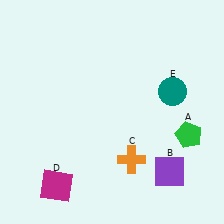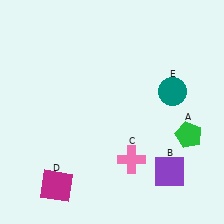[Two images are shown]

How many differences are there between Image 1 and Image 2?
There is 1 difference between the two images.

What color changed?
The cross (C) changed from orange in Image 1 to pink in Image 2.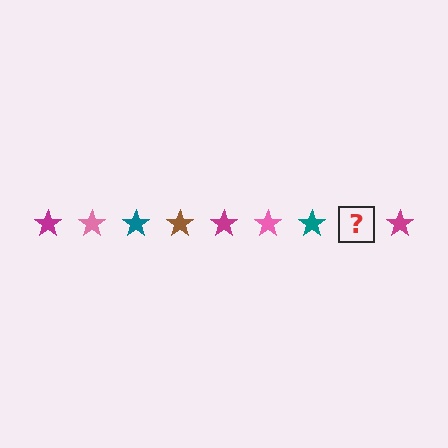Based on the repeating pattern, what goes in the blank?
The blank should be a brown star.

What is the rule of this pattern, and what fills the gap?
The rule is that the pattern cycles through magenta, pink, teal, brown stars. The gap should be filled with a brown star.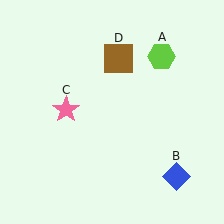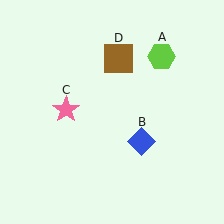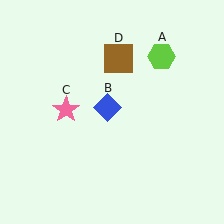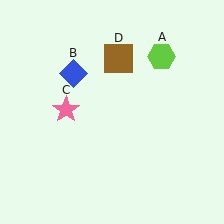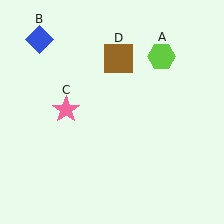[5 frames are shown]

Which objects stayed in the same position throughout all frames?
Lime hexagon (object A) and pink star (object C) and brown square (object D) remained stationary.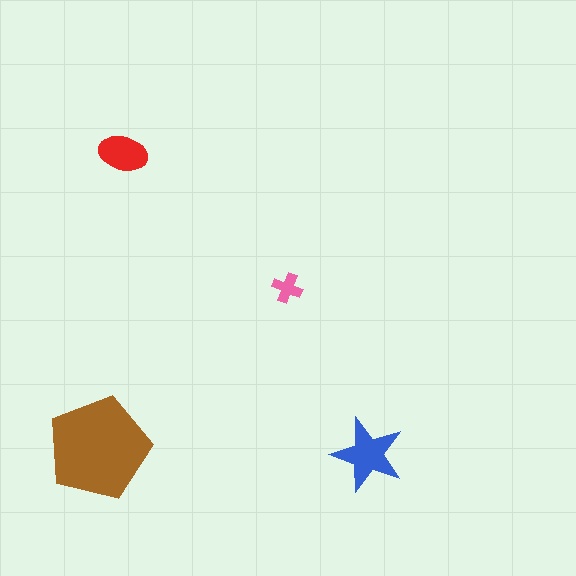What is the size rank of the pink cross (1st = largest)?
4th.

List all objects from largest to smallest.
The brown pentagon, the blue star, the red ellipse, the pink cross.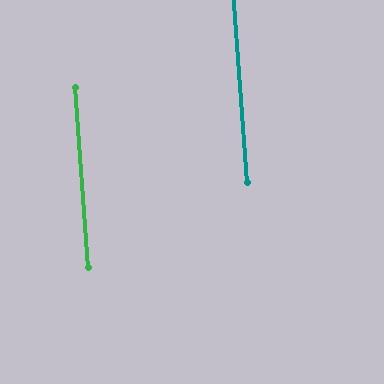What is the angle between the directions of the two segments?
Approximately 0 degrees.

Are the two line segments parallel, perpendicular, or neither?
Parallel — their directions differ by only 0.0°.